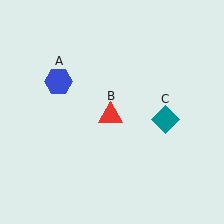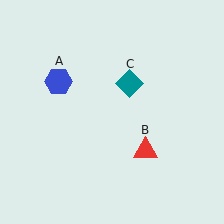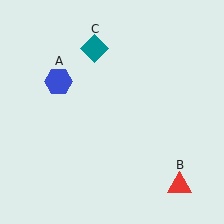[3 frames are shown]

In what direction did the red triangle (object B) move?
The red triangle (object B) moved down and to the right.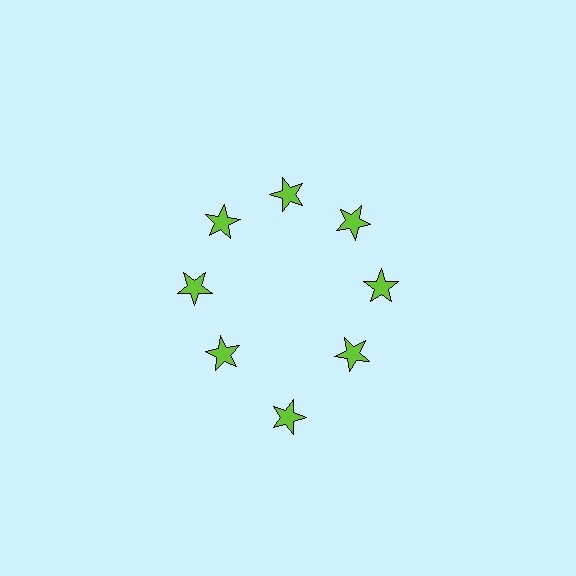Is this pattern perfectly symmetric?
No. The 8 lime stars are arranged in a ring, but one element near the 6 o'clock position is pushed outward from the center, breaking the 8-fold rotational symmetry.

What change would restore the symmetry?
The symmetry would be restored by moving it inward, back onto the ring so that all 8 stars sit at equal angles and equal distance from the center.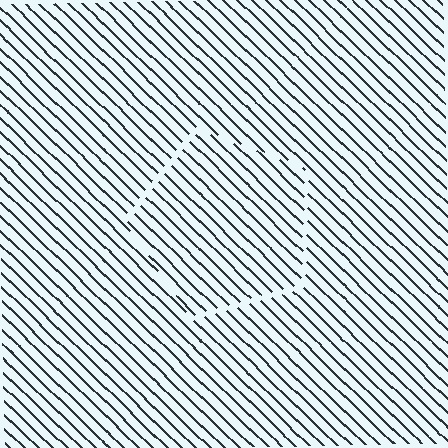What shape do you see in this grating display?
An illusory pentagon. The interior of the shape contains the same grating, shifted by half a period — the contour is defined by the phase discontinuity where line-ends from the inner and outer gratings abut.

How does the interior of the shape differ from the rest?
The interior of the shape contains the same grating, shifted by half a period — the contour is defined by the phase discontinuity where line-ends from the inner and outer gratings abut.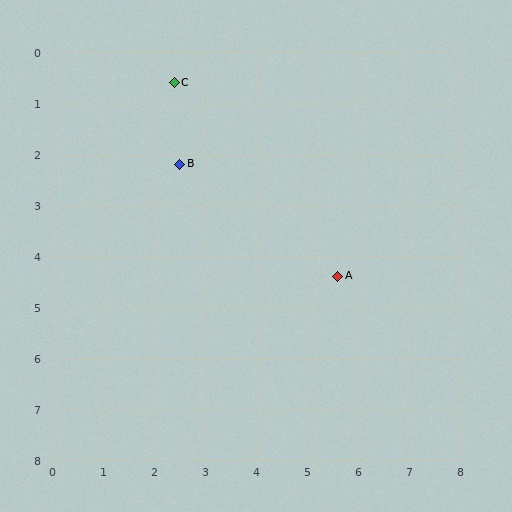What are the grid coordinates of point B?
Point B is at approximately (2.5, 2.2).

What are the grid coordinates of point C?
Point C is at approximately (2.4, 0.6).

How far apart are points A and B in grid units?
Points A and B are about 3.8 grid units apart.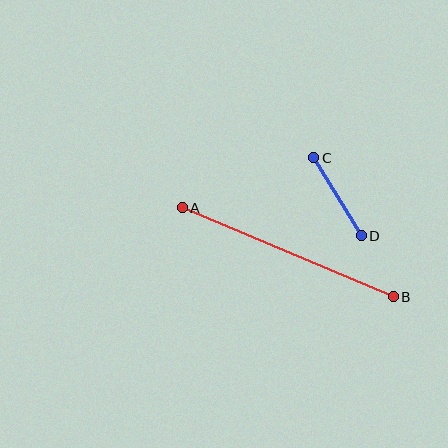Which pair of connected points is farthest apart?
Points A and B are farthest apart.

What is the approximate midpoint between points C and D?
The midpoint is at approximately (337, 197) pixels.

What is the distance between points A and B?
The distance is approximately 229 pixels.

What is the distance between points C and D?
The distance is approximately 92 pixels.